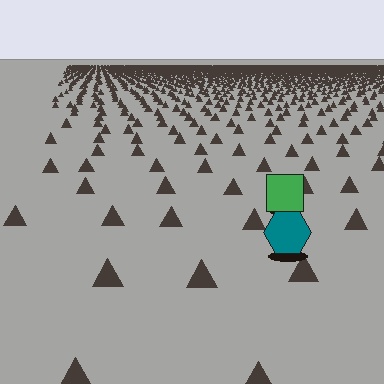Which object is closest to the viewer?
The teal hexagon is closest. The texture marks near it are larger and more spread out.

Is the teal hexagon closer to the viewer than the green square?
Yes. The teal hexagon is closer — you can tell from the texture gradient: the ground texture is coarser near it.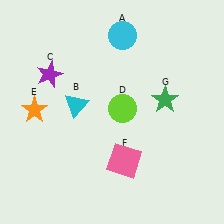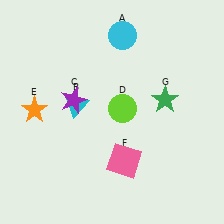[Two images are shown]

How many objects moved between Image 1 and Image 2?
1 object moved between the two images.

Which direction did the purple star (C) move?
The purple star (C) moved down.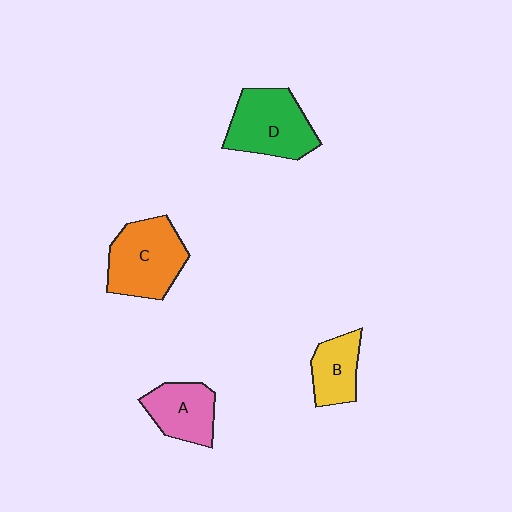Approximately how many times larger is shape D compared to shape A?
Approximately 1.4 times.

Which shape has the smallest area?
Shape B (yellow).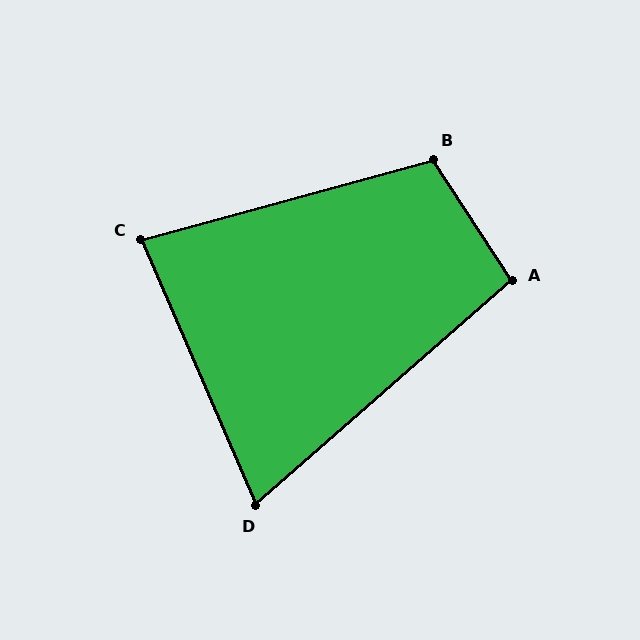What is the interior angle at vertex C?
Approximately 82 degrees (acute).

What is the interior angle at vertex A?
Approximately 98 degrees (obtuse).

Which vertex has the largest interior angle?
B, at approximately 108 degrees.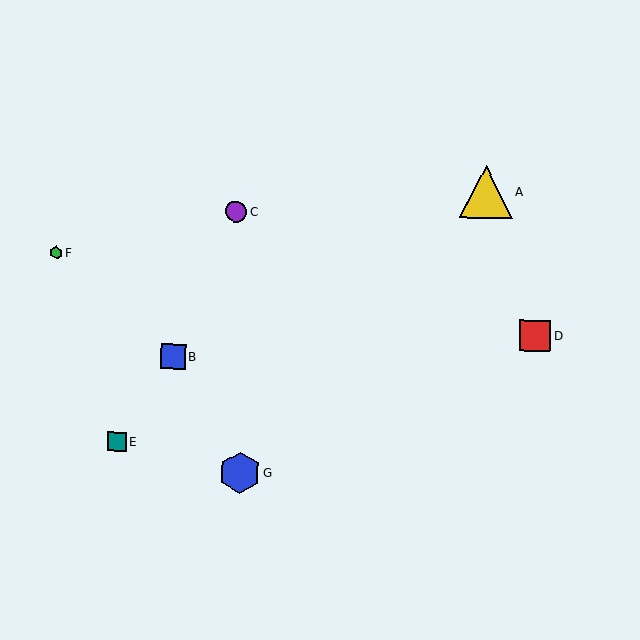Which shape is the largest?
The yellow triangle (labeled A) is the largest.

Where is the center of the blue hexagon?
The center of the blue hexagon is at (240, 473).